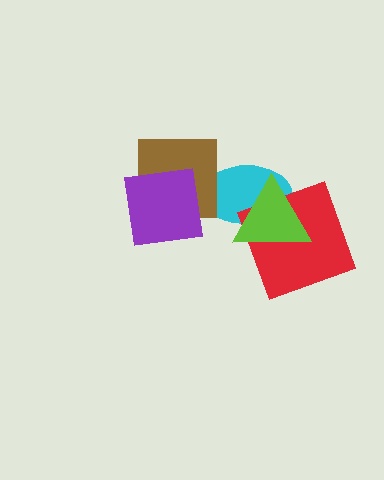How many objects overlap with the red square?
2 objects overlap with the red square.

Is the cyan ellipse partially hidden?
Yes, it is partially covered by another shape.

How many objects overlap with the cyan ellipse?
4 objects overlap with the cyan ellipse.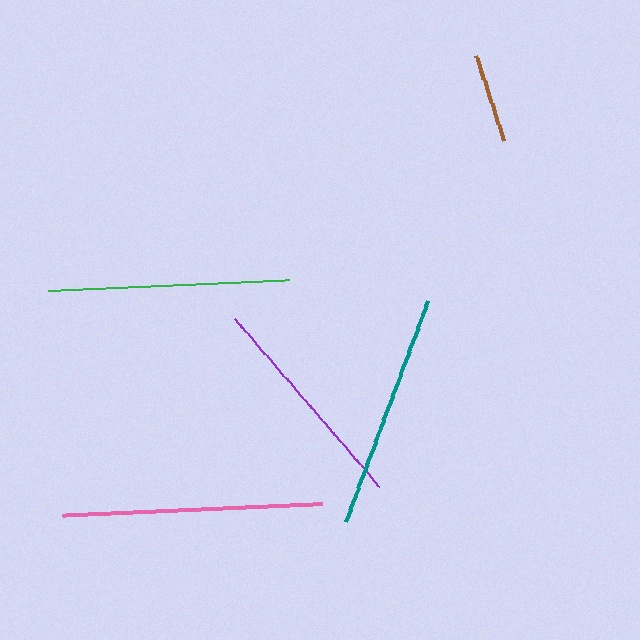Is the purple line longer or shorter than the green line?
The green line is longer than the purple line.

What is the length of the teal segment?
The teal segment is approximately 236 pixels long.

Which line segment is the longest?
The pink line is the longest at approximately 260 pixels.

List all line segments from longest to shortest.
From longest to shortest: pink, green, teal, purple, brown.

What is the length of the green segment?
The green segment is approximately 241 pixels long.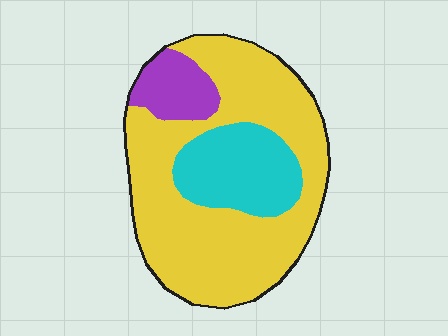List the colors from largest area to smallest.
From largest to smallest: yellow, cyan, purple.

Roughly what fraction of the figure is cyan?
Cyan covers about 20% of the figure.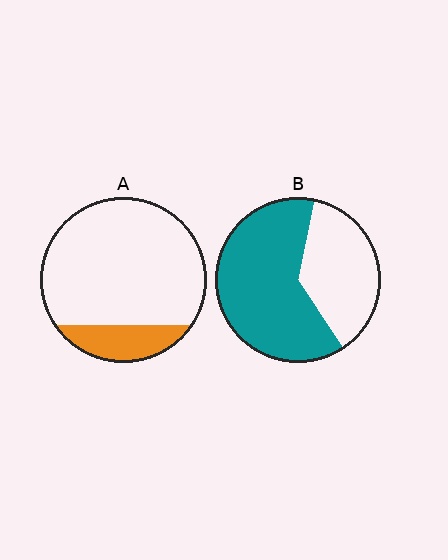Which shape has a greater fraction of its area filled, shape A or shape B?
Shape B.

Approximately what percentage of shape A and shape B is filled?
A is approximately 15% and B is approximately 65%.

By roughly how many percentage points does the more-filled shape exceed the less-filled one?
By roughly 45 percentage points (B over A).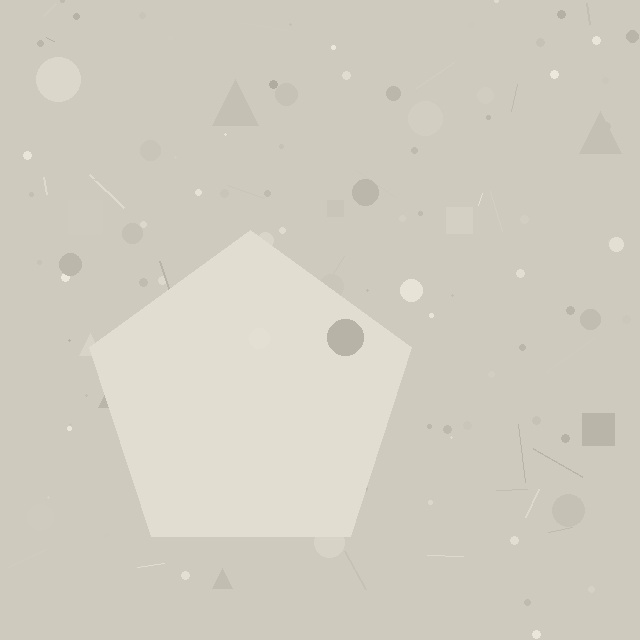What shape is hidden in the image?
A pentagon is hidden in the image.